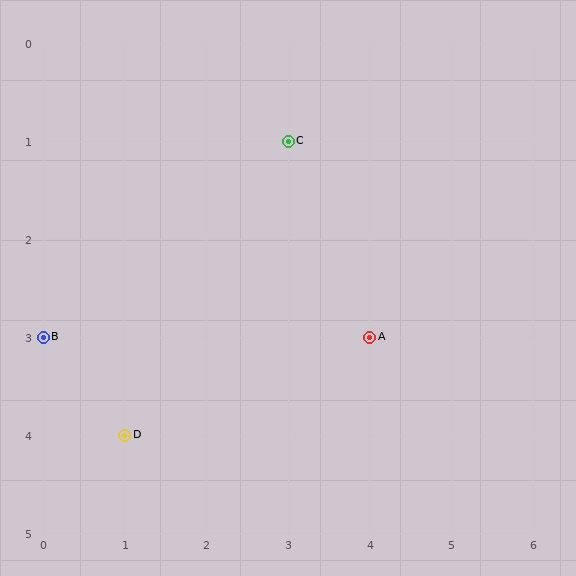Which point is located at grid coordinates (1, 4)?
Point D is at (1, 4).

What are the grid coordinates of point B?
Point B is at grid coordinates (0, 3).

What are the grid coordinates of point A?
Point A is at grid coordinates (4, 3).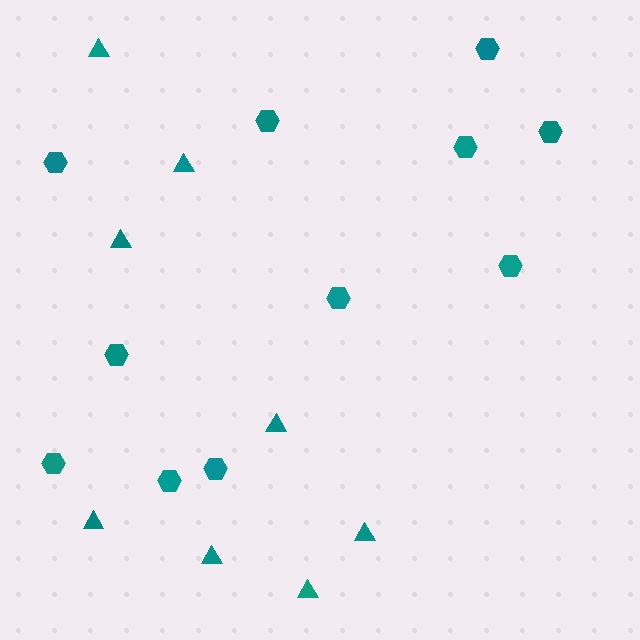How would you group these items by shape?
There are 2 groups: one group of hexagons (11) and one group of triangles (8).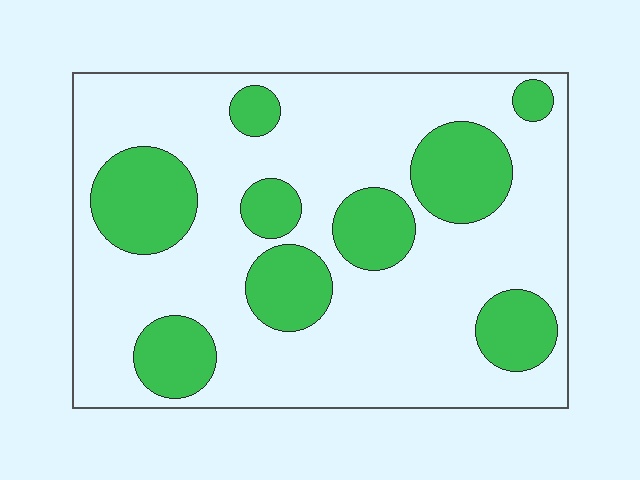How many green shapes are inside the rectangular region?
9.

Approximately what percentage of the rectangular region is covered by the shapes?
Approximately 30%.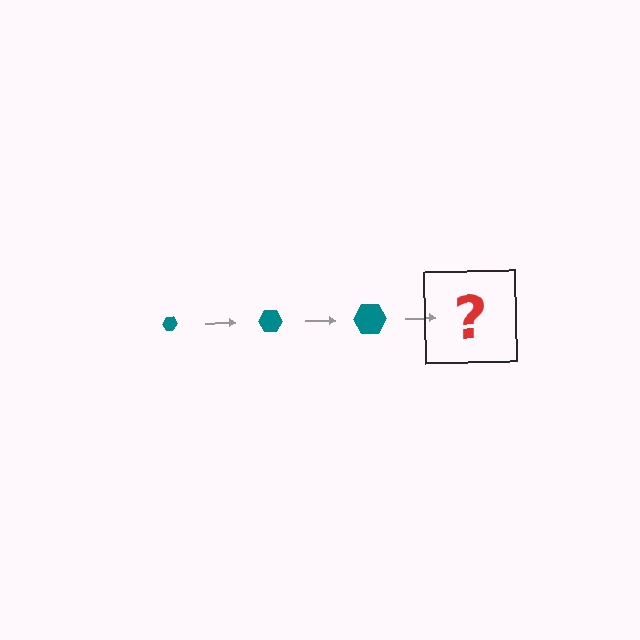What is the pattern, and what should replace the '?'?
The pattern is that the hexagon gets progressively larger each step. The '?' should be a teal hexagon, larger than the previous one.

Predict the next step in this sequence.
The next step is a teal hexagon, larger than the previous one.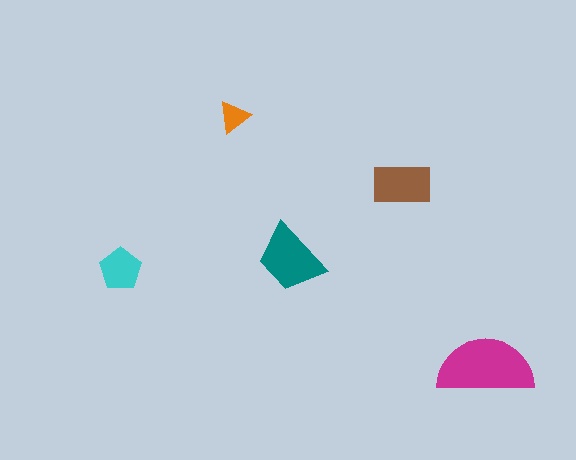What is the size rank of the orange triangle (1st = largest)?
5th.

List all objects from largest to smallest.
The magenta semicircle, the teal trapezoid, the brown rectangle, the cyan pentagon, the orange triangle.